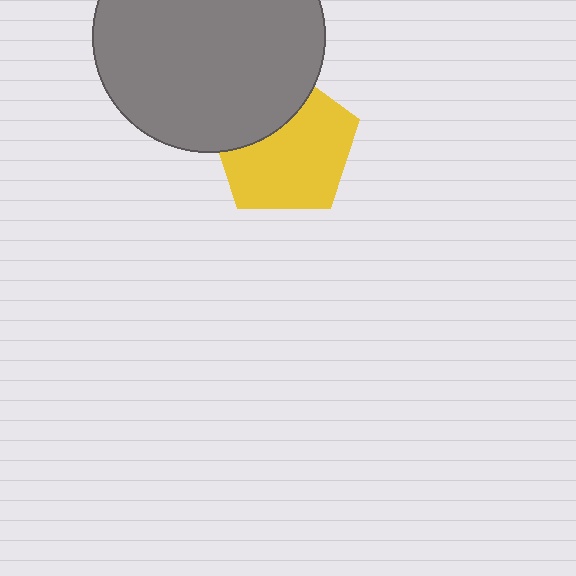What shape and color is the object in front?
The object in front is a gray circle.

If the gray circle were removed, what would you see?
You would see the complete yellow pentagon.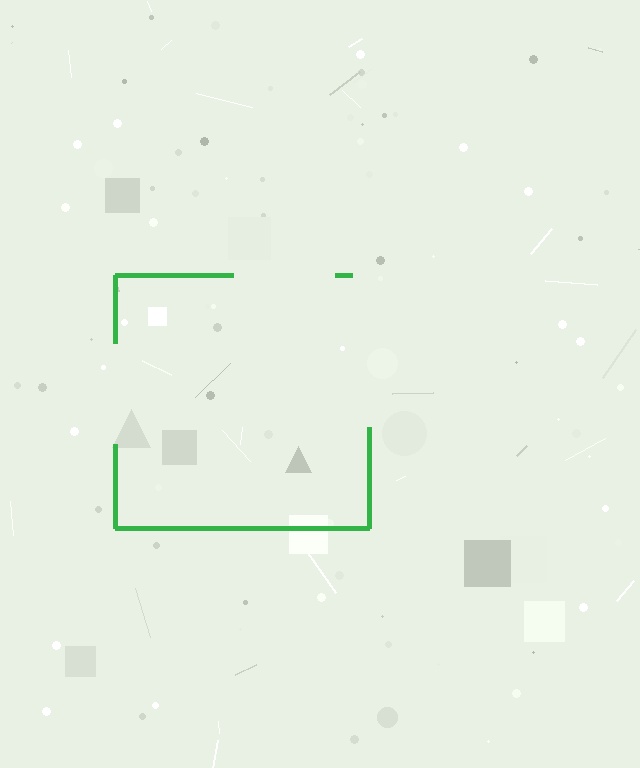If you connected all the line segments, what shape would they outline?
They would outline a square.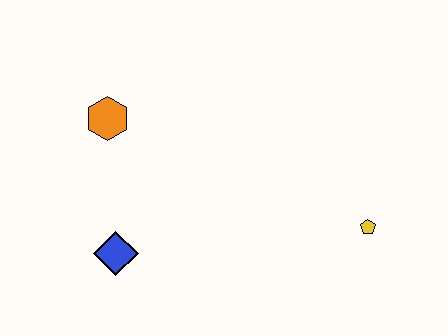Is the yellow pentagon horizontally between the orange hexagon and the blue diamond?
No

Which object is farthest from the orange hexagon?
The yellow pentagon is farthest from the orange hexagon.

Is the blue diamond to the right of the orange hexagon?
Yes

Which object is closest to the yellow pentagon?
The blue diamond is closest to the yellow pentagon.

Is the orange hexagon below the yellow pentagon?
No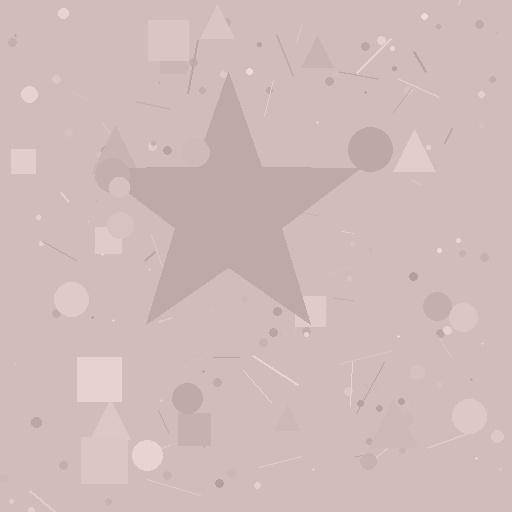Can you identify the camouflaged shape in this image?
The camouflaged shape is a star.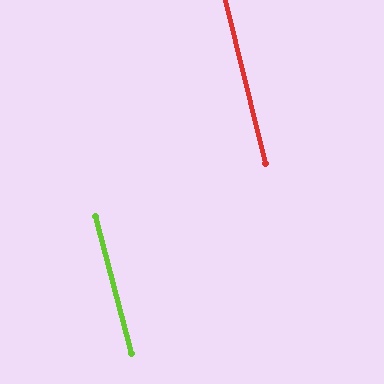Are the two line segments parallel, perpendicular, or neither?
Parallel — their directions differ by only 1.3°.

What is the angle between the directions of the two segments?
Approximately 1 degree.